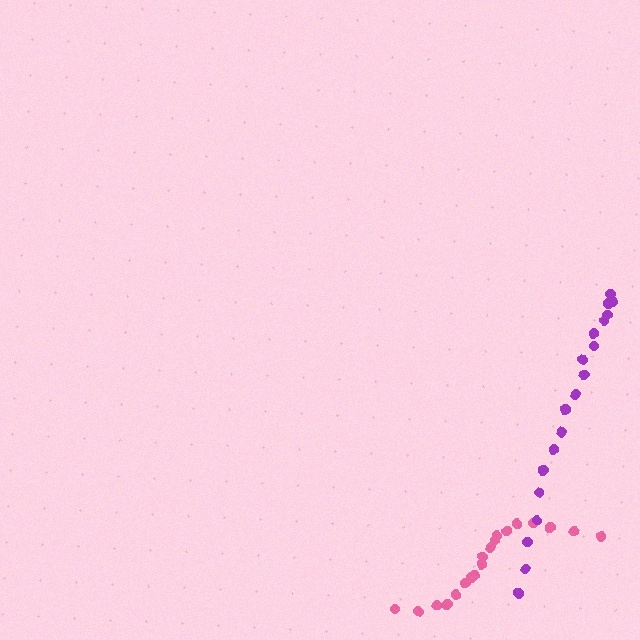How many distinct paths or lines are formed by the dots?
There are 2 distinct paths.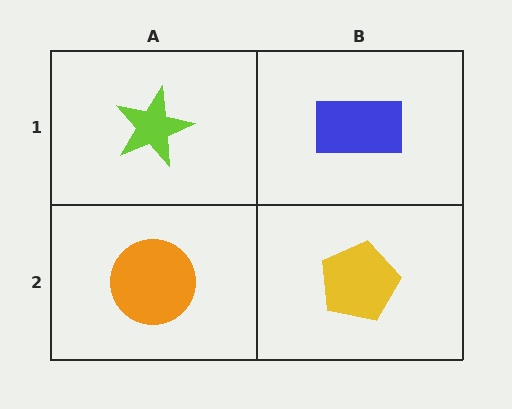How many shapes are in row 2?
2 shapes.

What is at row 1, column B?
A blue rectangle.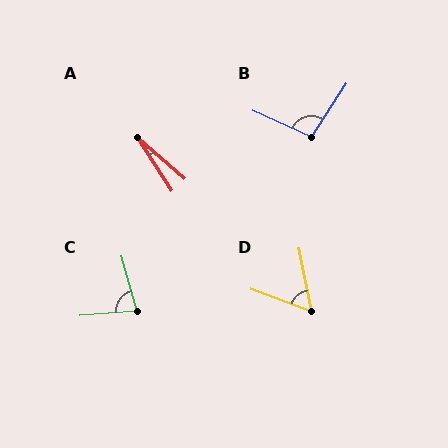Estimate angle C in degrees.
Approximately 79 degrees.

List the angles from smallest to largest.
A (16°), D (58°), C (79°), B (98°).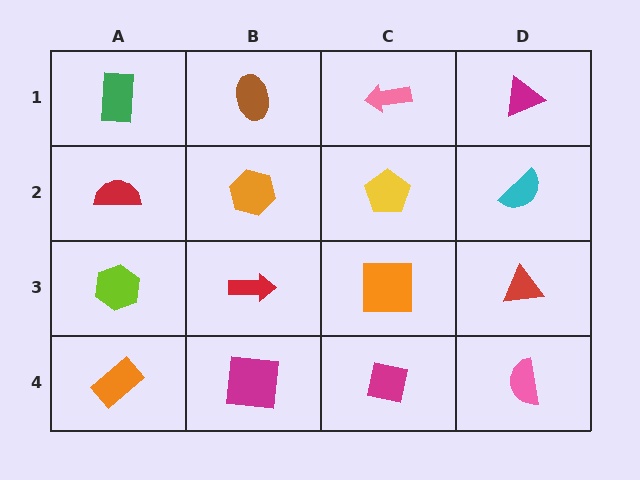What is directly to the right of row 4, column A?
A magenta square.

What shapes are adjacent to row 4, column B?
A red arrow (row 3, column B), an orange rectangle (row 4, column A), a magenta square (row 4, column C).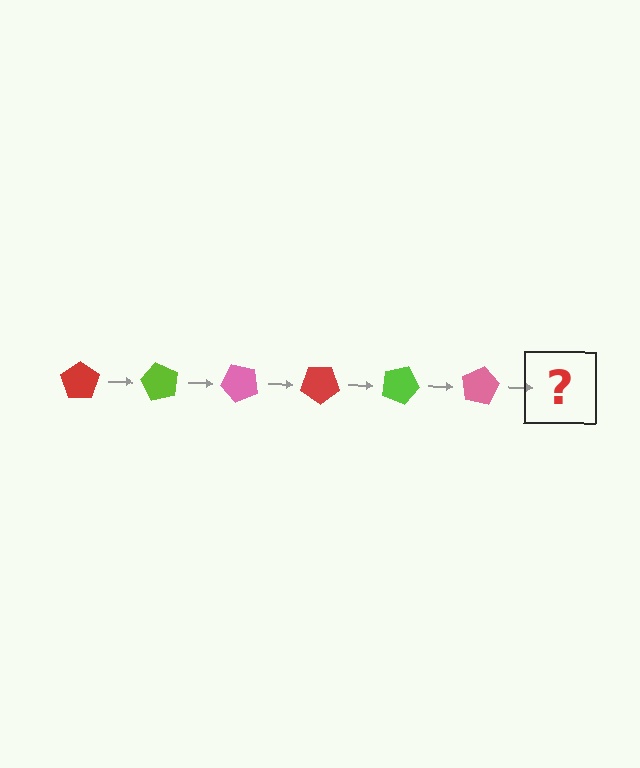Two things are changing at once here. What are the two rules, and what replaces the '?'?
The two rules are that it rotates 60 degrees each step and the color cycles through red, lime, and pink. The '?' should be a red pentagon, rotated 360 degrees from the start.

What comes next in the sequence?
The next element should be a red pentagon, rotated 360 degrees from the start.